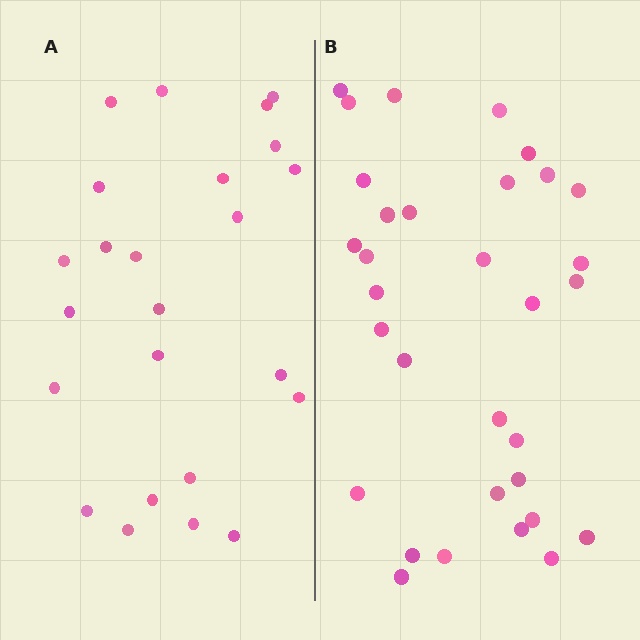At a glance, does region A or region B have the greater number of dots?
Region B (the right region) has more dots.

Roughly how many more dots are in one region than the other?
Region B has roughly 8 or so more dots than region A.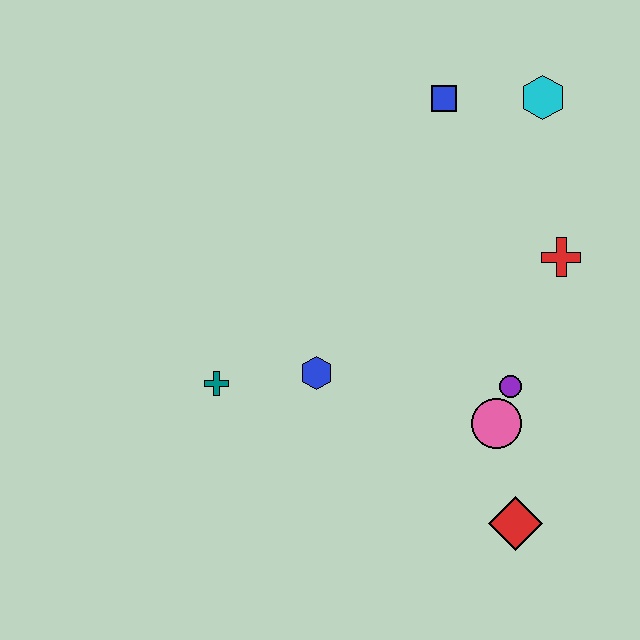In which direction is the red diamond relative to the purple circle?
The red diamond is below the purple circle.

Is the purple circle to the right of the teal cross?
Yes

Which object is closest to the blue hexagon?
The teal cross is closest to the blue hexagon.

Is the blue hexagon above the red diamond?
Yes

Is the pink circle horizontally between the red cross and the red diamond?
No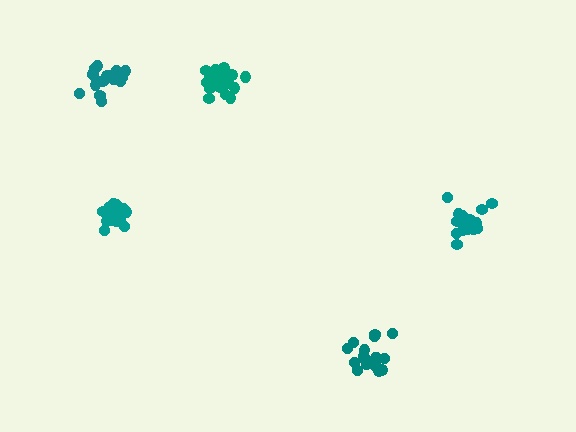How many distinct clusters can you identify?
There are 5 distinct clusters.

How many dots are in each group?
Group 1: 16 dots, Group 2: 19 dots, Group 3: 19 dots, Group 4: 21 dots, Group 5: 20 dots (95 total).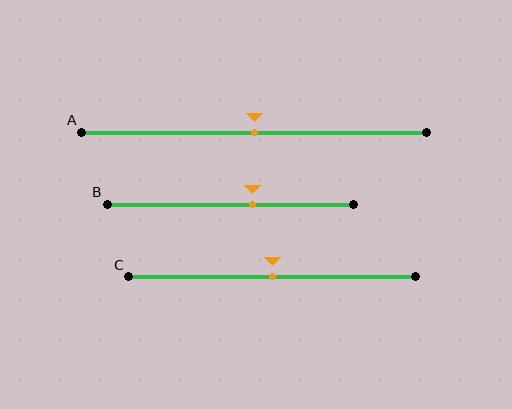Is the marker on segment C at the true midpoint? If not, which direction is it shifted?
Yes, the marker on segment C is at the true midpoint.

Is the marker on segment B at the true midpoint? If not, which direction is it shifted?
No, the marker on segment B is shifted to the right by about 9% of the segment length.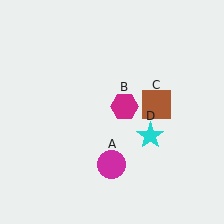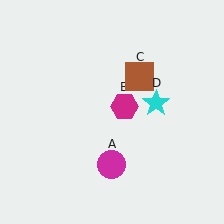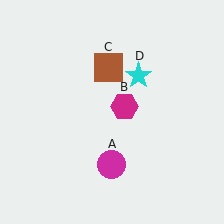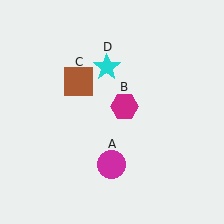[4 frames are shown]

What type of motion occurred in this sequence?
The brown square (object C), cyan star (object D) rotated counterclockwise around the center of the scene.